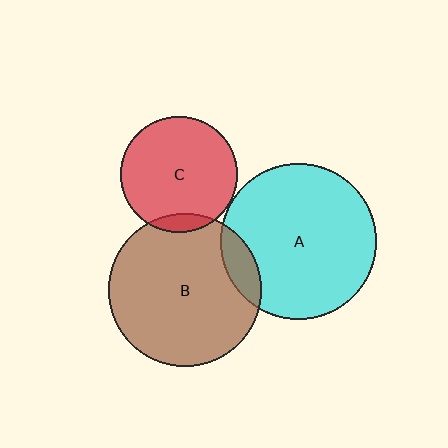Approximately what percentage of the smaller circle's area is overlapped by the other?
Approximately 10%.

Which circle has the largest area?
Circle A (cyan).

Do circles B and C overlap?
Yes.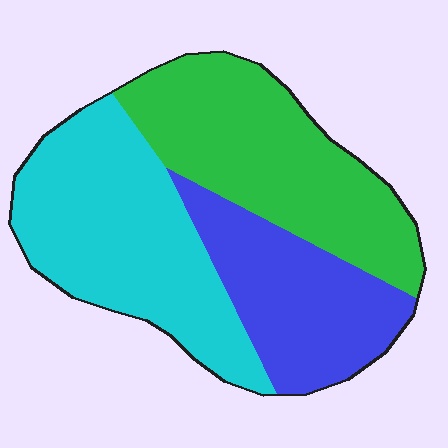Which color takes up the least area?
Blue, at roughly 25%.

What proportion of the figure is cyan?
Cyan takes up about three eighths (3/8) of the figure.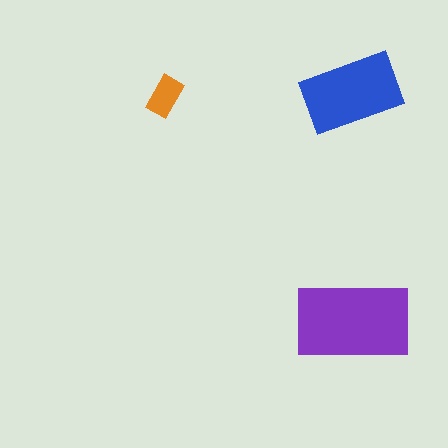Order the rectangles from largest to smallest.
the purple one, the blue one, the orange one.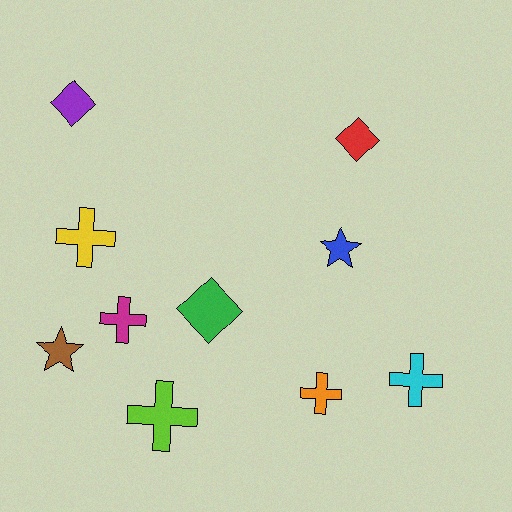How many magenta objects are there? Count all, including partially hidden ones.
There is 1 magenta object.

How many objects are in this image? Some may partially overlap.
There are 10 objects.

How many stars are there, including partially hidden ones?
There are 2 stars.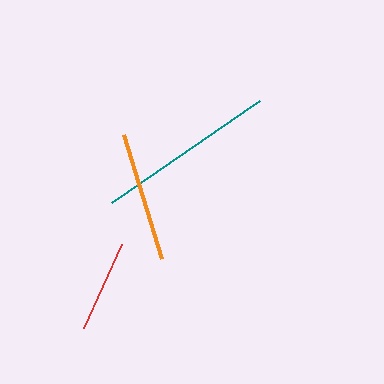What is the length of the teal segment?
The teal segment is approximately 181 pixels long.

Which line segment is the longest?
The teal line is the longest at approximately 181 pixels.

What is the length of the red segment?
The red segment is approximately 92 pixels long.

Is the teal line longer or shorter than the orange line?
The teal line is longer than the orange line.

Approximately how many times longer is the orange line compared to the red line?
The orange line is approximately 1.4 times the length of the red line.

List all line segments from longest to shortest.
From longest to shortest: teal, orange, red.